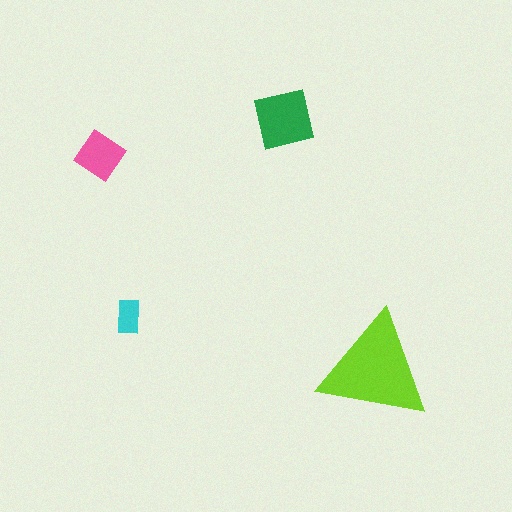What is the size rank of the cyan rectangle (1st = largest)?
4th.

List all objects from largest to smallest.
The lime triangle, the green square, the pink diamond, the cyan rectangle.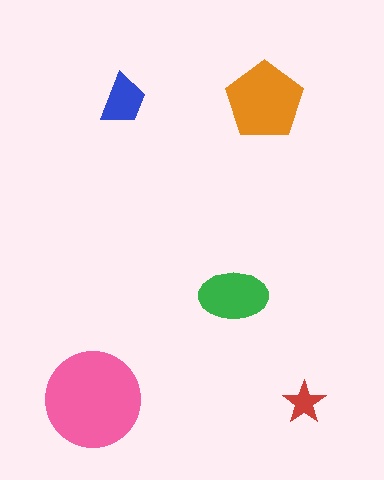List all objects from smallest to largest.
The red star, the blue trapezoid, the green ellipse, the orange pentagon, the pink circle.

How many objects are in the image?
There are 5 objects in the image.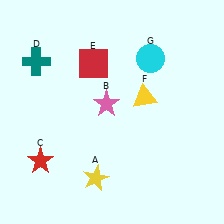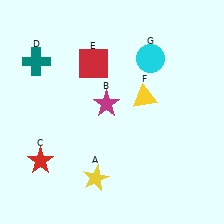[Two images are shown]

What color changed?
The star (B) changed from pink in Image 1 to magenta in Image 2.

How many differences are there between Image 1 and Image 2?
There is 1 difference between the two images.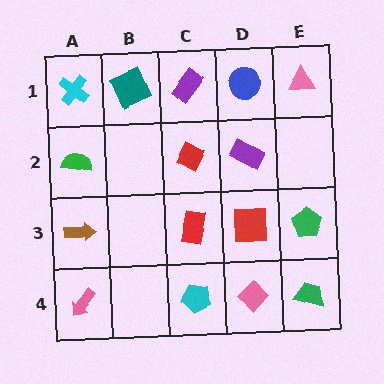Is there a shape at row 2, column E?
No, that cell is empty.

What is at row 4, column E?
A green trapezoid.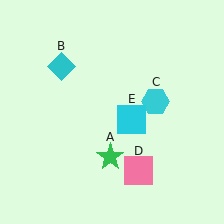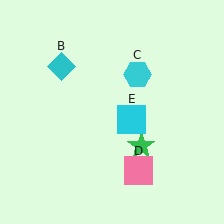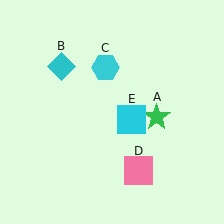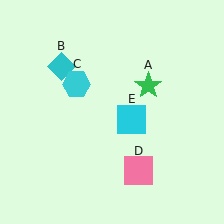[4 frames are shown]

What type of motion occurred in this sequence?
The green star (object A), cyan hexagon (object C) rotated counterclockwise around the center of the scene.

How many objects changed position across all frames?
2 objects changed position: green star (object A), cyan hexagon (object C).